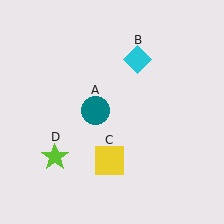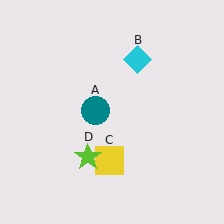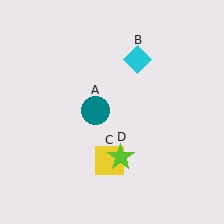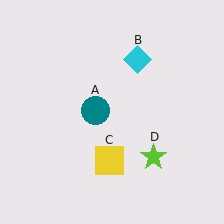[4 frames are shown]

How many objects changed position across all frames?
1 object changed position: lime star (object D).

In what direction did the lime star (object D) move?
The lime star (object D) moved right.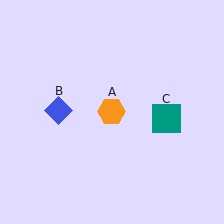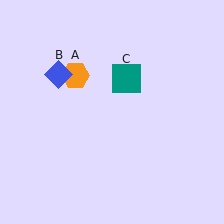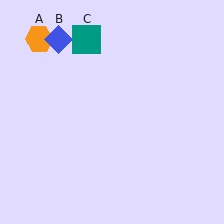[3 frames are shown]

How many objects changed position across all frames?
3 objects changed position: orange hexagon (object A), blue diamond (object B), teal square (object C).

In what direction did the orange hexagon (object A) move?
The orange hexagon (object A) moved up and to the left.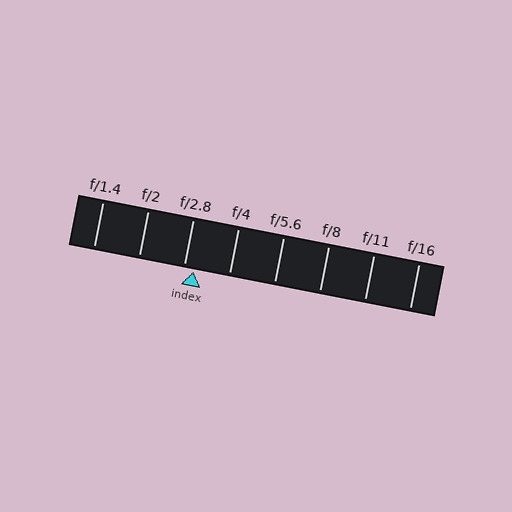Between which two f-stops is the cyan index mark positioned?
The index mark is between f/2.8 and f/4.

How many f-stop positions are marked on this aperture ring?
There are 8 f-stop positions marked.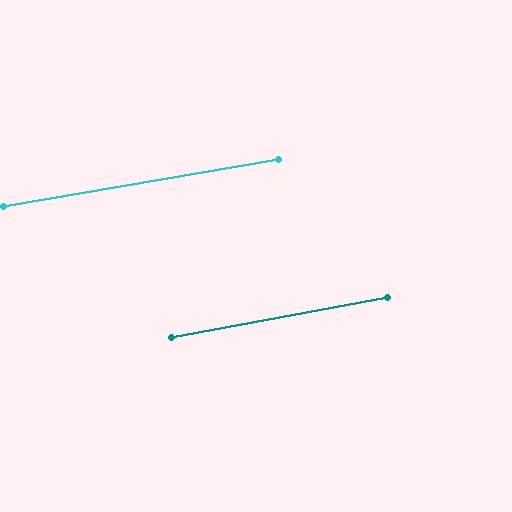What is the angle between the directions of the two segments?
Approximately 1 degree.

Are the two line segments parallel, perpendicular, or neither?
Parallel — their directions differ by only 0.7°.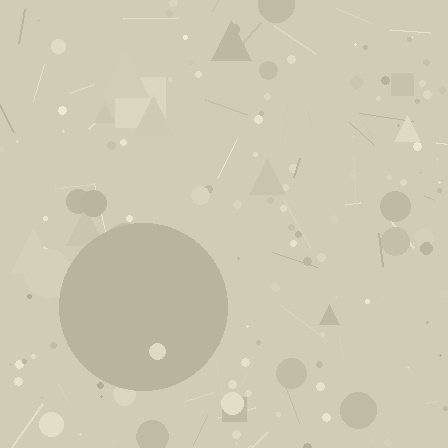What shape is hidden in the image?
A circle is hidden in the image.